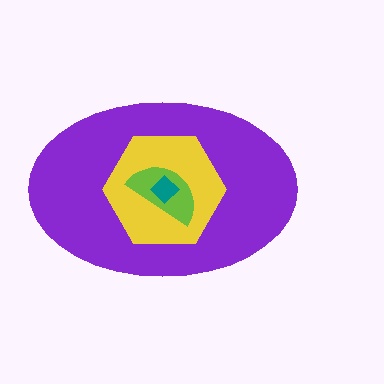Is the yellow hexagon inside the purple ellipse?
Yes.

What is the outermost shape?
The purple ellipse.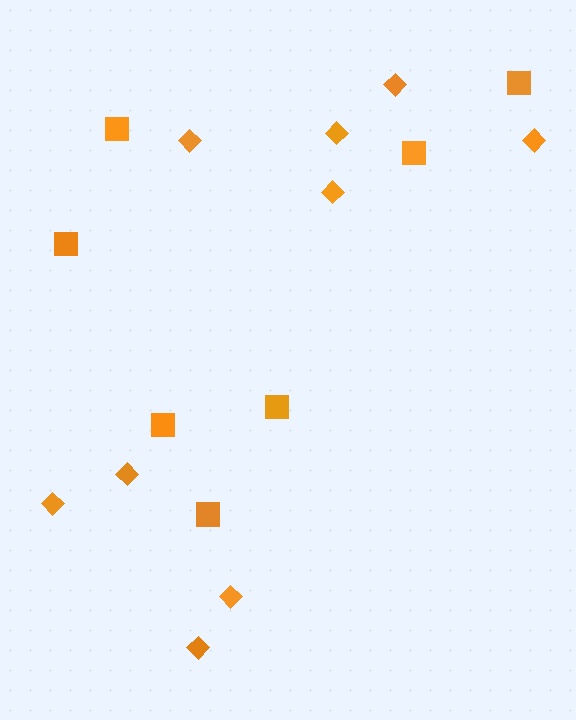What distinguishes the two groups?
There are 2 groups: one group of squares (7) and one group of diamonds (9).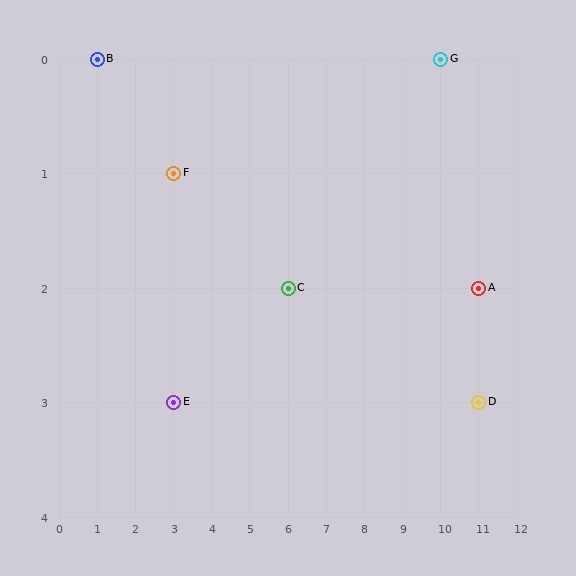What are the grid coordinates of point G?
Point G is at grid coordinates (10, 0).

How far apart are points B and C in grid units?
Points B and C are 5 columns and 2 rows apart (about 5.4 grid units diagonally).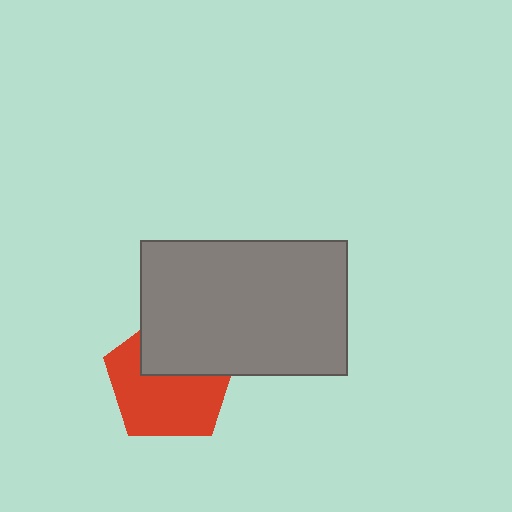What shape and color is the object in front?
The object in front is a gray rectangle.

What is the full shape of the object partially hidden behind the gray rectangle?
The partially hidden object is a red pentagon.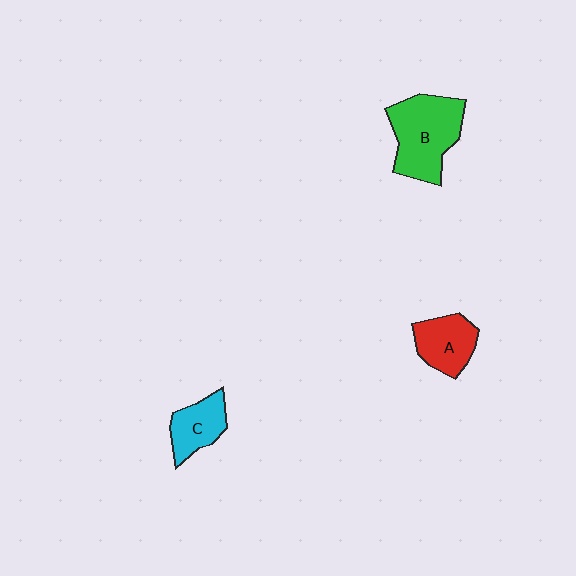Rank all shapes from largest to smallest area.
From largest to smallest: B (green), A (red), C (cyan).